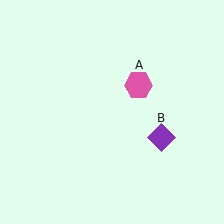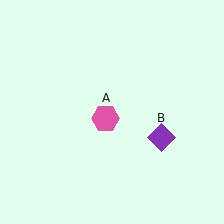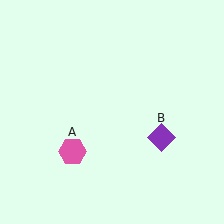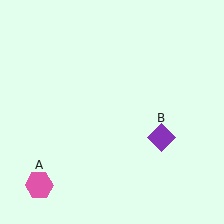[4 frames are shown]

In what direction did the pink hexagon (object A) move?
The pink hexagon (object A) moved down and to the left.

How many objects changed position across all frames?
1 object changed position: pink hexagon (object A).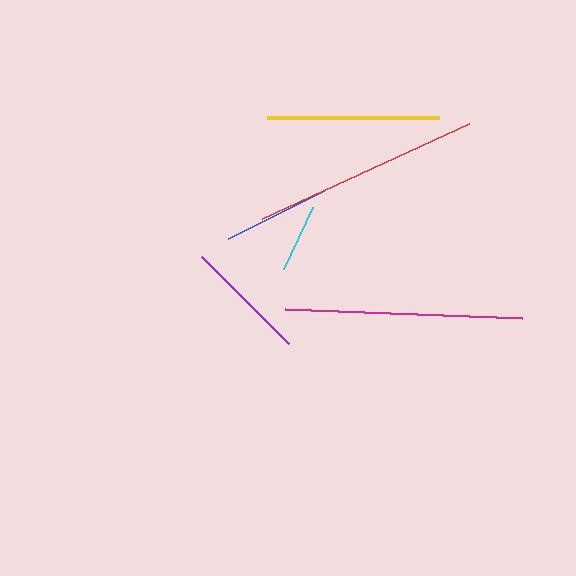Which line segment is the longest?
The magenta line is the longest at approximately 237 pixels.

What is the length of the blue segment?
The blue segment is approximately 107 pixels long.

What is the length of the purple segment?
The purple segment is approximately 123 pixels long.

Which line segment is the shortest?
The cyan line is the shortest at approximately 69 pixels.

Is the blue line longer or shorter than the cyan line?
The blue line is longer than the cyan line.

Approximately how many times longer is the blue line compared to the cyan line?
The blue line is approximately 1.6 times the length of the cyan line.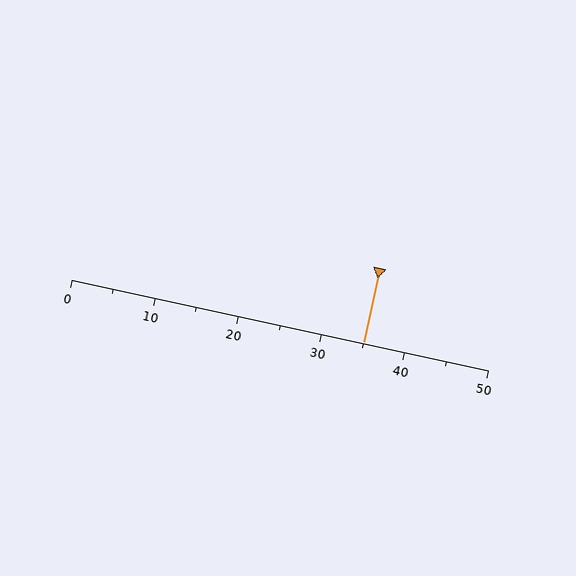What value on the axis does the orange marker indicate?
The marker indicates approximately 35.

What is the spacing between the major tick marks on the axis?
The major ticks are spaced 10 apart.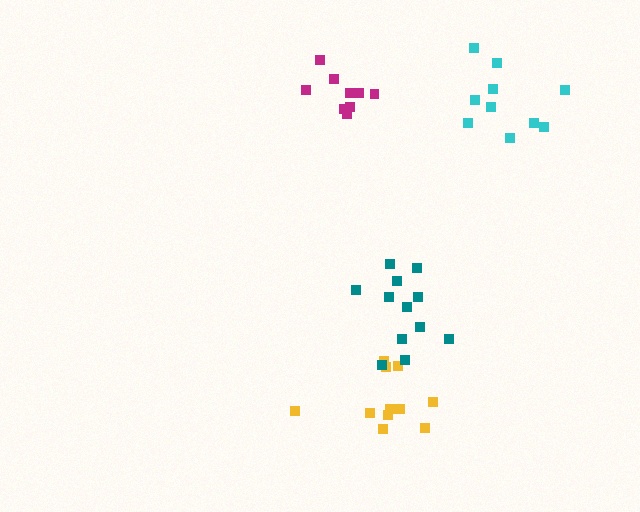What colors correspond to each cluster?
The clusters are colored: cyan, yellow, teal, magenta.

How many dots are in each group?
Group 1: 10 dots, Group 2: 11 dots, Group 3: 12 dots, Group 4: 9 dots (42 total).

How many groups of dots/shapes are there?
There are 4 groups.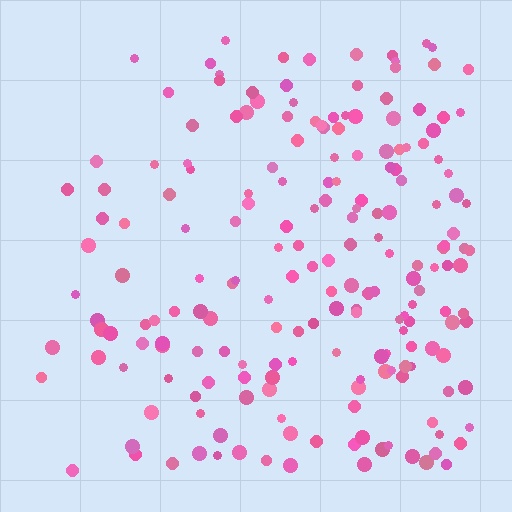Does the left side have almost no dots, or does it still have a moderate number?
Still a moderate number, just noticeably fewer than the right.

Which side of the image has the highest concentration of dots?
The right.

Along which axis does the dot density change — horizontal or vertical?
Horizontal.